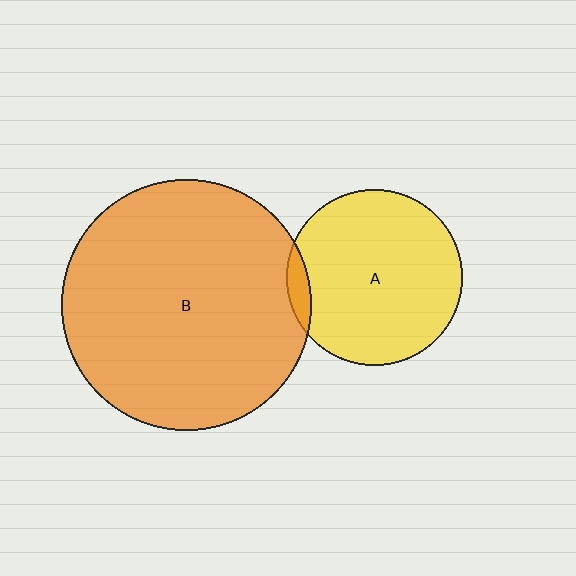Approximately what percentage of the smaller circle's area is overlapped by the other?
Approximately 5%.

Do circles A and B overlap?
Yes.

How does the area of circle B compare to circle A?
Approximately 2.0 times.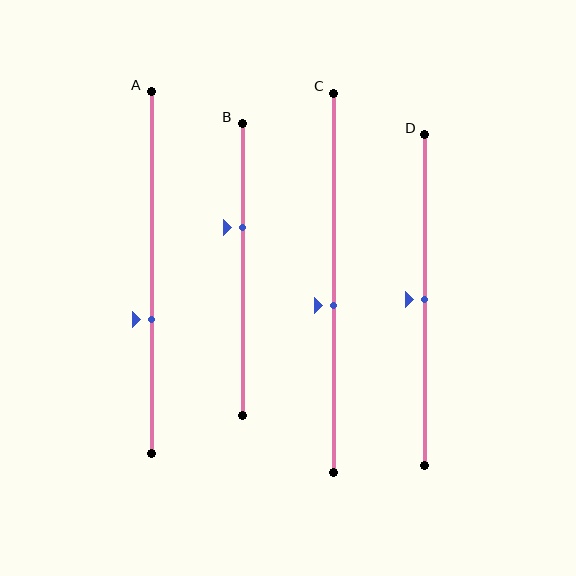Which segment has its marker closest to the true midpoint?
Segment D has its marker closest to the true midpoint.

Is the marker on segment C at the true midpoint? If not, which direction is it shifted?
No, the marker on segment C is shifted downward by about 6% of the segment length.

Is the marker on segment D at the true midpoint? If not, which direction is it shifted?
Yes, the marker on segment D is at the true midpoint.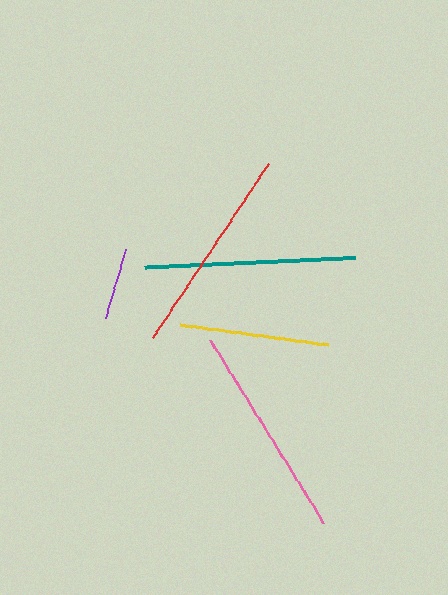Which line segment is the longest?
The pink line is the longest at approximately 216 pixels.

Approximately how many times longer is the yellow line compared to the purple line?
The yellow line is approximately 2.1 times the length of the purple line.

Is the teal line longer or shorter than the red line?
The teal line is longer than the red line.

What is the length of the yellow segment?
The yellow segment is approximately 149 pixels long.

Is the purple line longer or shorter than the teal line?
The teal line is longer than the purple line.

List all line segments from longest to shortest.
From longest to shortest: pink, teal, red, yellow, purple.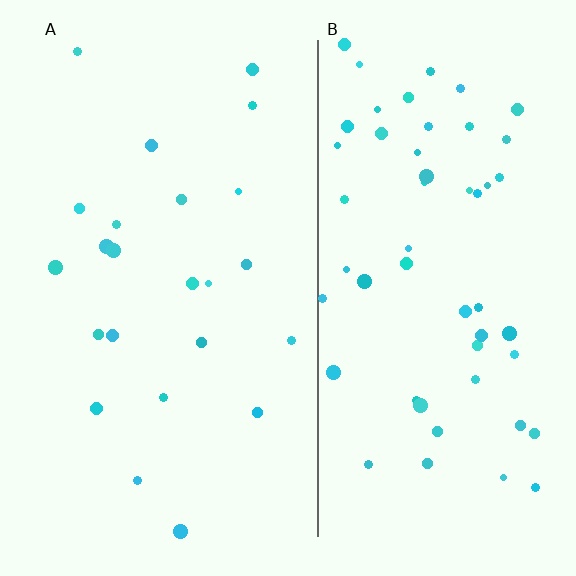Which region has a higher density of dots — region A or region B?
B (the right).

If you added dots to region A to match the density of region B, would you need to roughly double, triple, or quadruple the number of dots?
Approximately double.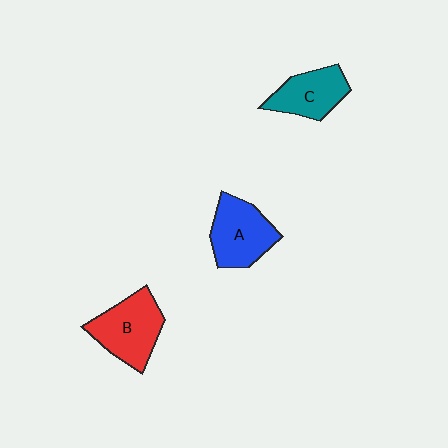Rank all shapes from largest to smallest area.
From largest to smallest: B (red), A (blue), C (teal).